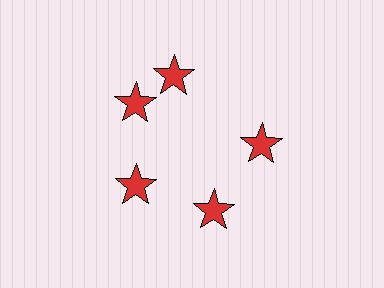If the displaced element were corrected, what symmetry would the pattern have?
It would have 5-fold rotational symmetry — the pattern would map onto itself every 72 degrees.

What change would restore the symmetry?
The symmetry would be restored by rotating it back into even spacing with its neighbors so that all 5 stars sit at equal angles and equal distance from the center.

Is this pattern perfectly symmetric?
No. The 5 red stars are arranged in a ring, but one element near the 1 o'clock position is rotated out of alignment along the ring, breaking the 5-fold rotational symmetry.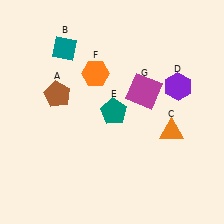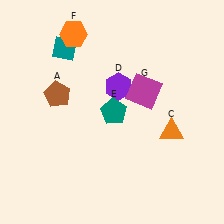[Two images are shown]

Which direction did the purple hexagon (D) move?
The purple hexagon (D) moved left.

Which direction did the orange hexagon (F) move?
The orange hexagon (F) moved up.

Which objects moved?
The objects that moved are: the purple hexagon (D), the orange hexagon (F).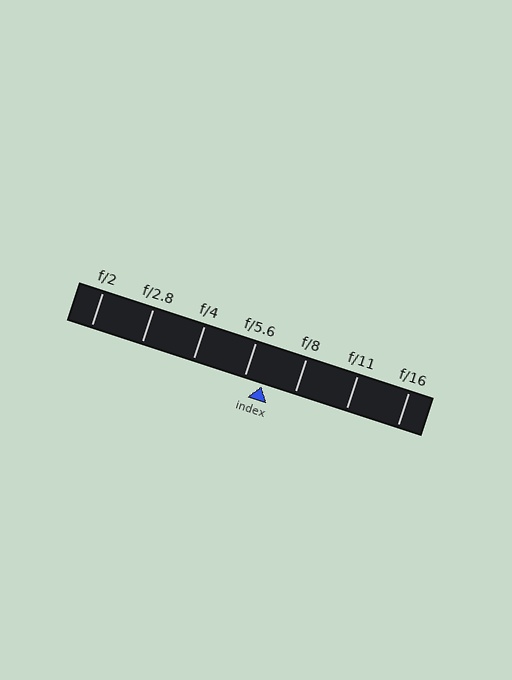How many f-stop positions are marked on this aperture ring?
There are 7 f-stop positions marked.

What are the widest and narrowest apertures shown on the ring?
The widest aperture shown is f/2 and the narrowest is f/16.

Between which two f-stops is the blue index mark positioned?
The index mark is between f/5.6 and f/8.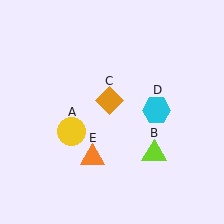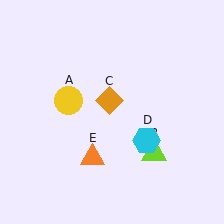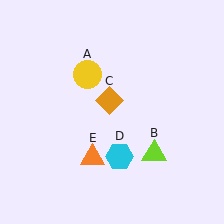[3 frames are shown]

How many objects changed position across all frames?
2 objects changed position: yellow circle (object A), cyan hexagon (object D).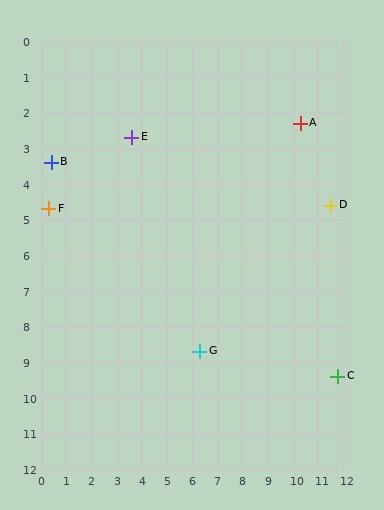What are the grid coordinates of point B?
Point B is at approximately (0.4, 3.4).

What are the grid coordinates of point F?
Point F is at approximately (0.3, 4.7).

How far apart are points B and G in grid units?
Points B and G are about 7.9 grid units apart.